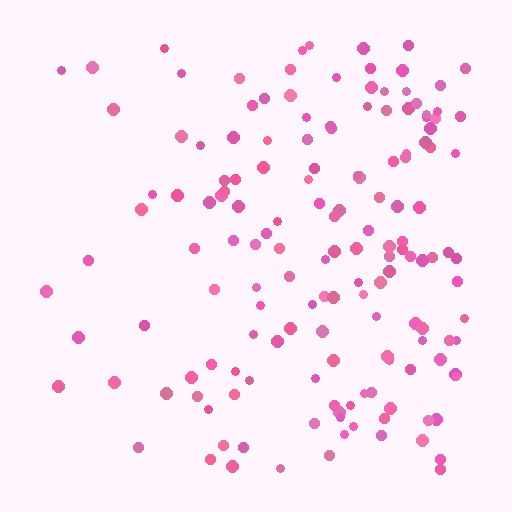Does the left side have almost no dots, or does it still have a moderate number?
Still a moderate number, just noticeably fewer than the right.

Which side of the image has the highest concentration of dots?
The right.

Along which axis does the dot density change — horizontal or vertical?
Horizontal.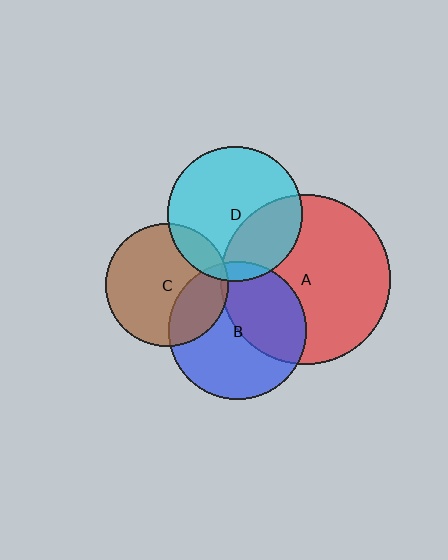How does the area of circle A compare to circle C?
Approximately 1.9 times.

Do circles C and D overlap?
Yes.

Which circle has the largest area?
Circle A (red).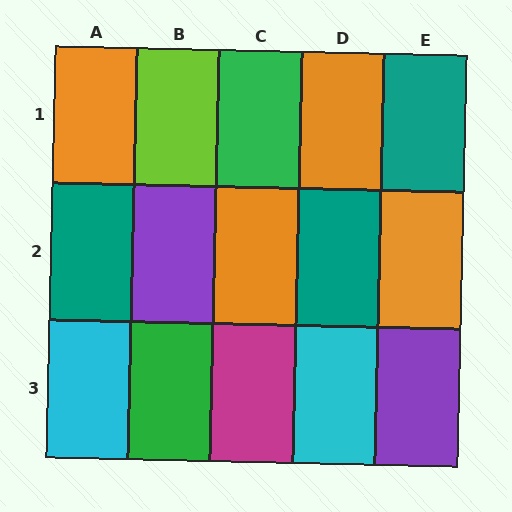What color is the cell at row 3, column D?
Cyan.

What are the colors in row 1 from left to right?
Orange, lime, green, orange, teal.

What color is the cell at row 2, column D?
Teal.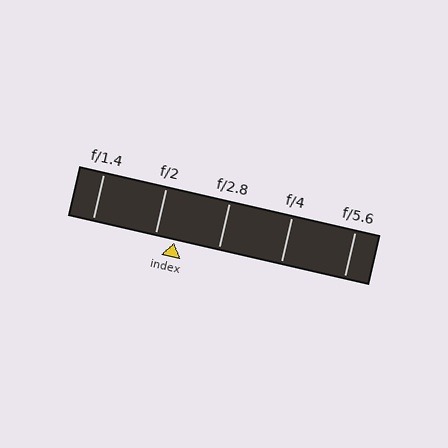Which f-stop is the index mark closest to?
The index mark is closest to f/2.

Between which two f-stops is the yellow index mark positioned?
The index mark is between f/2 and f/2.8.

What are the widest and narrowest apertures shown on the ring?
The widest aperture shown is f/1.4 and the narrowest is f/5.6.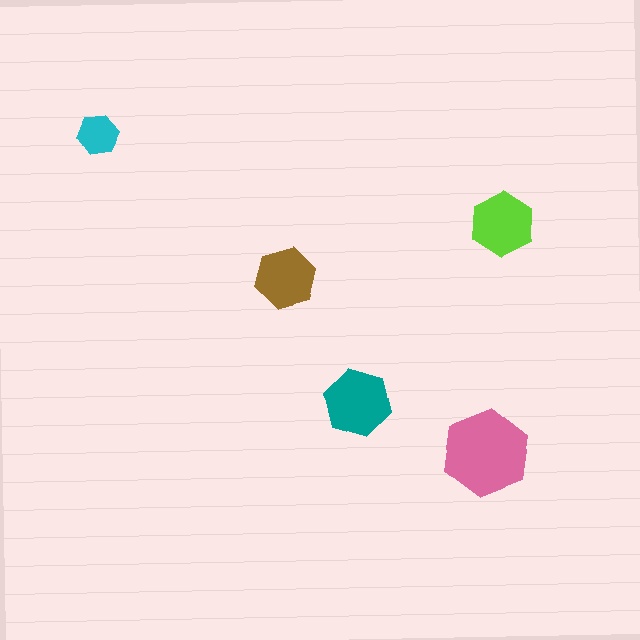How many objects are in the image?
There are 5 objects in the image.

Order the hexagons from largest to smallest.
the pink one, the teal one, the lime one, the brown one, the cyan one.